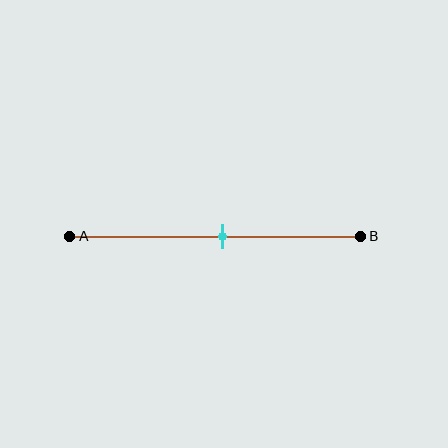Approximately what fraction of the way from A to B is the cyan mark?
The cyan mark is approximately 55% of the way from A to B.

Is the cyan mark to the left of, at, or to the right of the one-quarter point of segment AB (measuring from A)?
The cyan mark is to the right of the one-quarter point of segment AB.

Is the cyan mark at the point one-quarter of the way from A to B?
No, the mark is at about 55% from A, not at the 25% one-quarter point.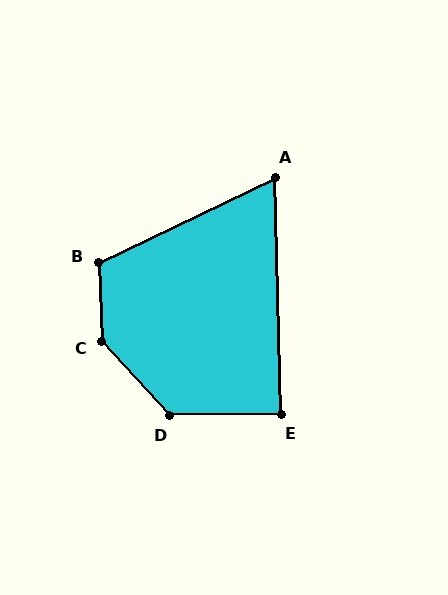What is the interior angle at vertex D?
Approximately 132 degrees (obtuse).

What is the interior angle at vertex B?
Approximately 113 degrees (obtuse).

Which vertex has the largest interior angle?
C, at approximately 140 degrees.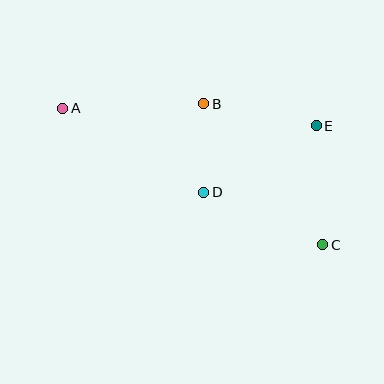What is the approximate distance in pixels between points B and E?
The distance between B and E is approximately 114 pixels.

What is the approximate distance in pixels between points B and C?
The distance between B and C is approximately 185 pixels.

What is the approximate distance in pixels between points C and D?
The distance between C and D is approximately 130 pixels.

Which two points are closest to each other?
Points B and D are closest to each other.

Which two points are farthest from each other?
Points A and C are farthest from each other.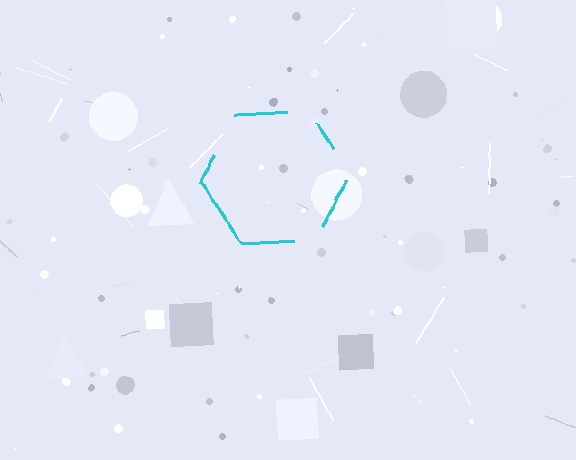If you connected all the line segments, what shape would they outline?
They would outline a hexagon.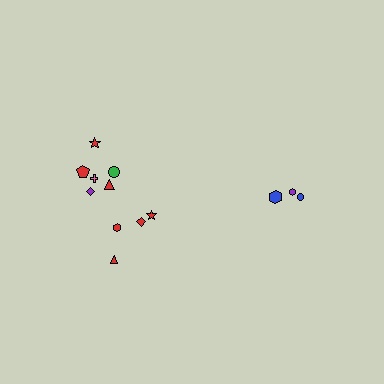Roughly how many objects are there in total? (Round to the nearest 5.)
Roughly 15 objects in total.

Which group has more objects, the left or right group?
The left group.